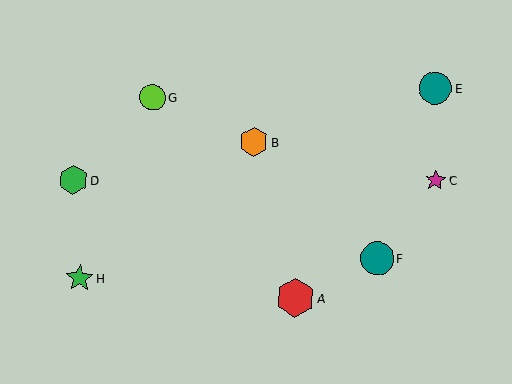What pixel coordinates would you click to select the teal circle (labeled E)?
Click at (435, 88) to select the teal circle E.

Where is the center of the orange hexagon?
The center of the orange hexagon is at (254, 142).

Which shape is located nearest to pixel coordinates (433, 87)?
The teal circle (labeled E) at (435, 88) is nearest to that location.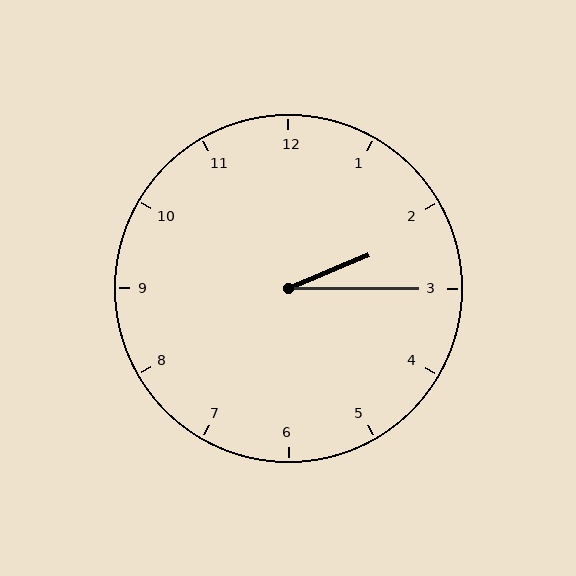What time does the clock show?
2:15.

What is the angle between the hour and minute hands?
Approximately 22 degrees.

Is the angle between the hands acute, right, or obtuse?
It is acute.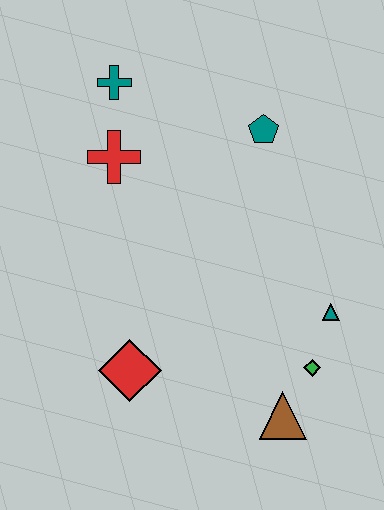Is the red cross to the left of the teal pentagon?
Yes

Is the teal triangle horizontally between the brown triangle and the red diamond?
No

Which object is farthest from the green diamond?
The teal cross is farthest from the green diamond.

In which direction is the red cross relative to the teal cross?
The red cross is below the teal cross.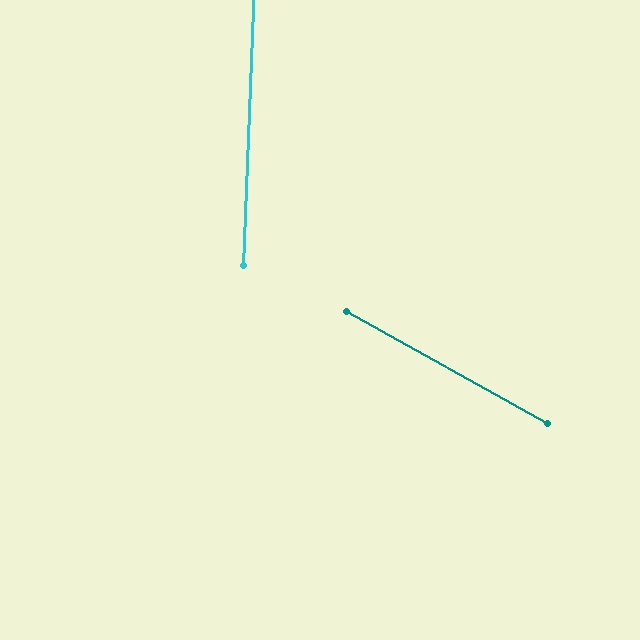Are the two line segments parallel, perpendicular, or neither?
Neither parallel nor perpendicular — they differ by about 63°.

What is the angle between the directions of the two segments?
Approximately 63 degrees.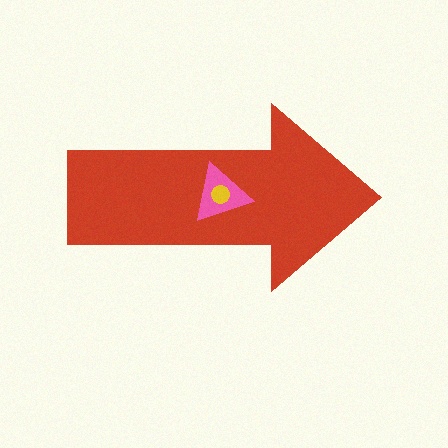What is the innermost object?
The yellow circle.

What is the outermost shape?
The red arrow.